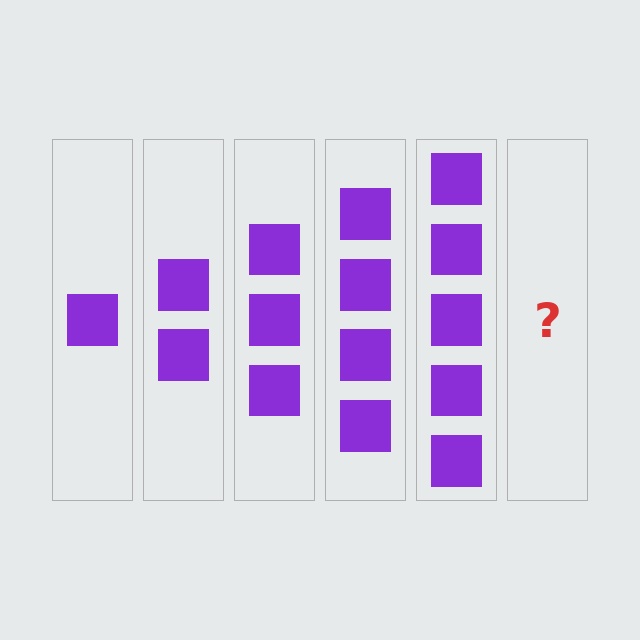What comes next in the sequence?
The next element should be 6 squares.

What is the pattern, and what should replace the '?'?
The pattern is that each step adds one more square. The '?' should be 6 squares.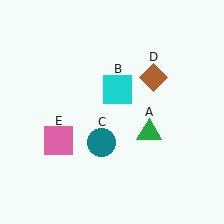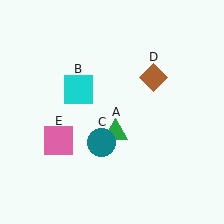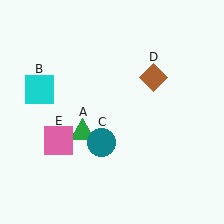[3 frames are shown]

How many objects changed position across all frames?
2 objects changed position: green triangle (object A), cyan square (object B).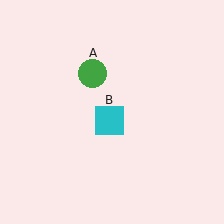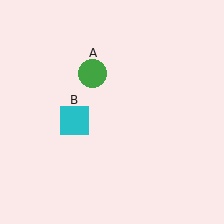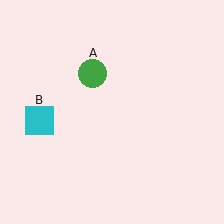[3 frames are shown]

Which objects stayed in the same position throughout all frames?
Green circle (object A) remained stationary.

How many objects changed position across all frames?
1 object changed position: cyan square (object B).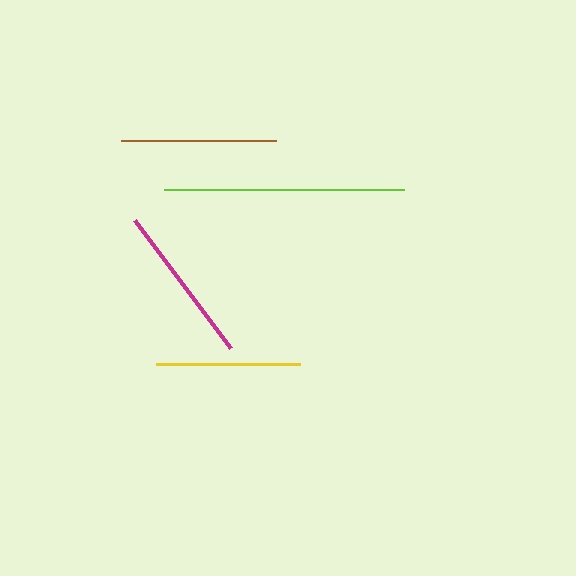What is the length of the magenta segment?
The magenta segment is approximately 160 pixels long.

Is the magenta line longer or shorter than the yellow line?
The magenta line is longer than the yellow line.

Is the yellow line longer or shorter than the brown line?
The brown line is longer than the yellow line.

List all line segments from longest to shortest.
From longest to shortest: lime, magenta, brown, yellow.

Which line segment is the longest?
The lime line is the longest at approximately 241 pixels.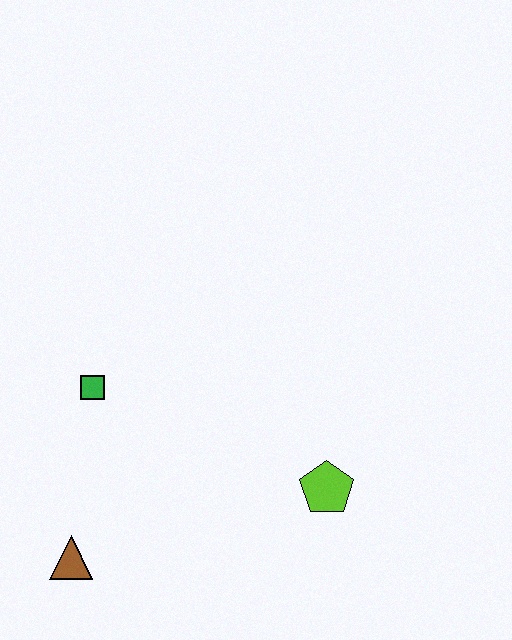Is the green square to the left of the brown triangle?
No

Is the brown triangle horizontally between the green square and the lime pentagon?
No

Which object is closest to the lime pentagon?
The green square is closest to the lime pentagon.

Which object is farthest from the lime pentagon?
The brown triangle is farthest from the lime pentagon.